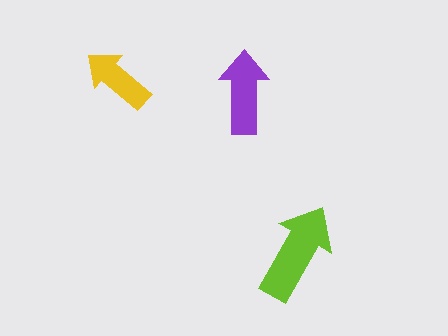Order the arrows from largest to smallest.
the lime one, the purple one, the yellow one.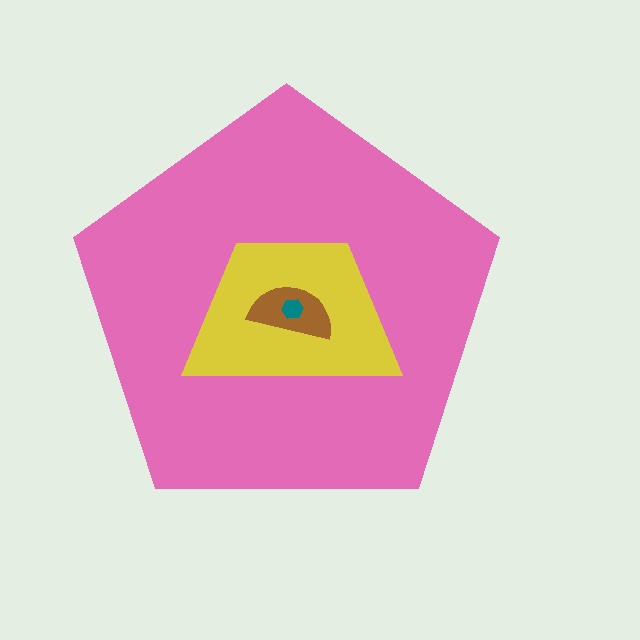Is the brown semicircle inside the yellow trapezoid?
Yes.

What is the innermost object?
The teal hexagon.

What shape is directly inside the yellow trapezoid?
The brown semicircle.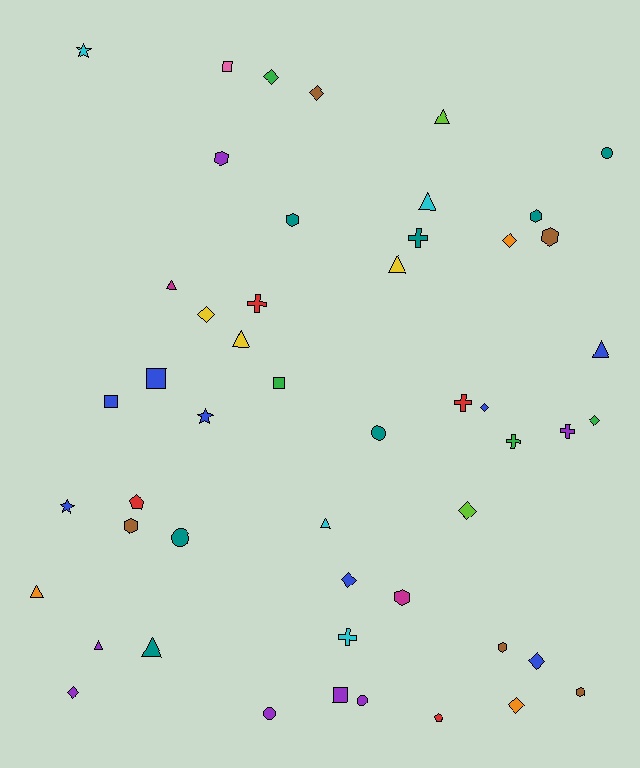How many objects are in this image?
There are 50 objects.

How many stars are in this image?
There are 3 stars.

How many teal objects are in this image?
There are 7 teal objects.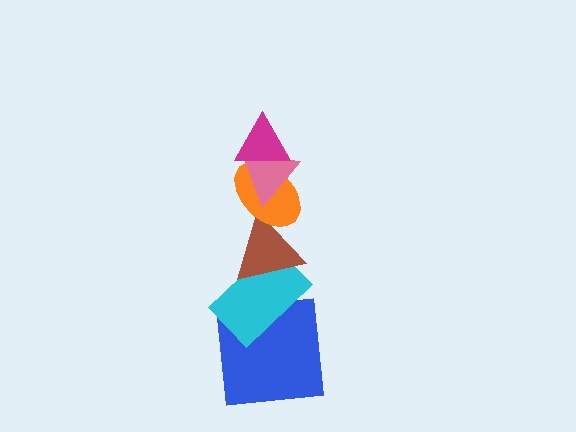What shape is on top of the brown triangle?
The orange ellipse is on top of the brown triangle.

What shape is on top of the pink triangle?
The magenta triangle is on top of the pink triangle.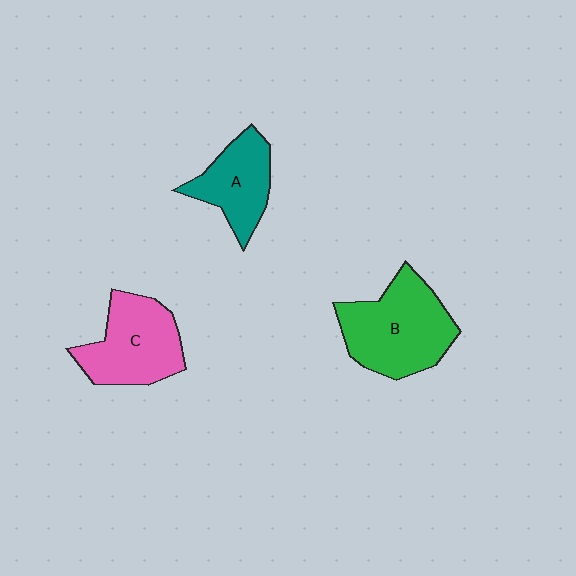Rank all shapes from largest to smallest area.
From largest to smallest: B (green), C (pink), A (teal).